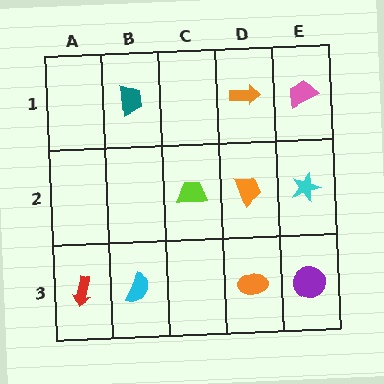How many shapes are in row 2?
3 shapes.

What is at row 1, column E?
A pink trapezoid.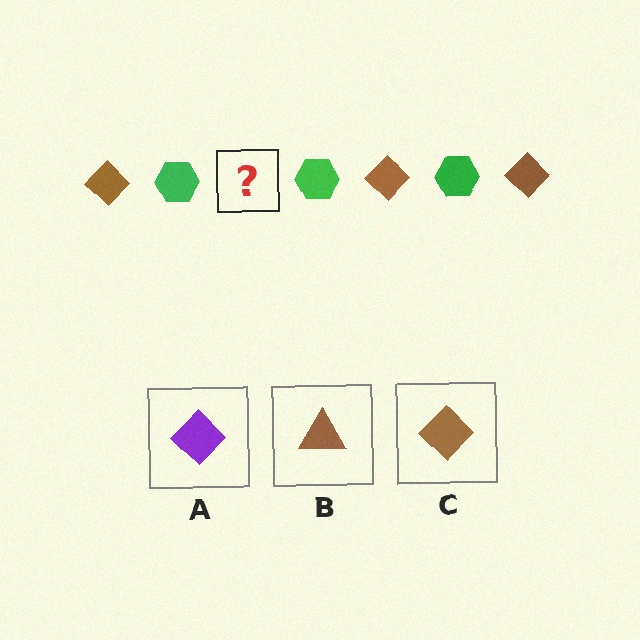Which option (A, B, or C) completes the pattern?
C.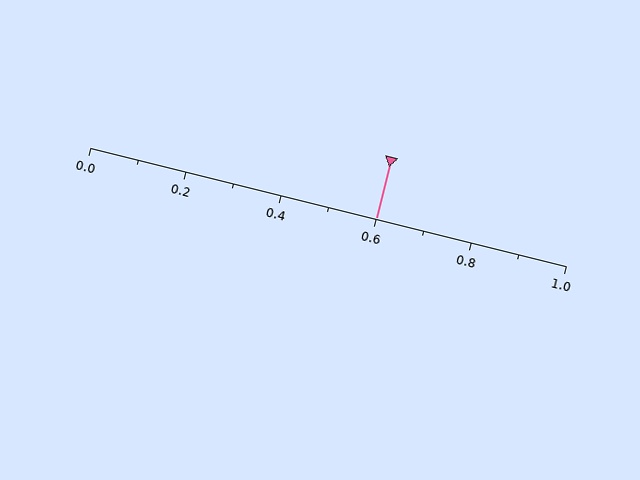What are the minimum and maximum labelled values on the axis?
The axis runs from 0.0 to 1.0.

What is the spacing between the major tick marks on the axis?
The major ticks are spaced 0.2 apart.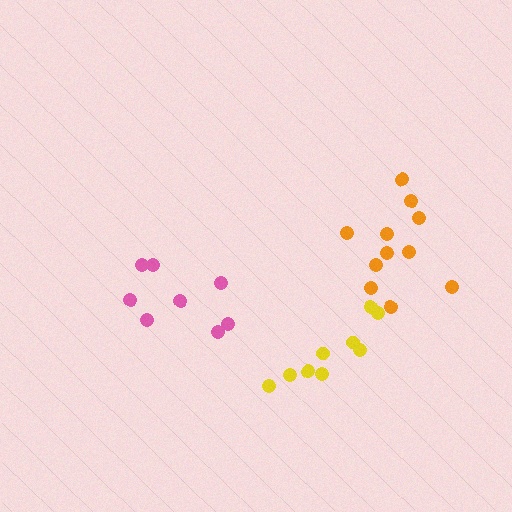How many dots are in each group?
Group 1: 8 dots, Group 2: 9 dots, Group 3: 11 dots (28 total).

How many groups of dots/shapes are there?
There are 3 groups.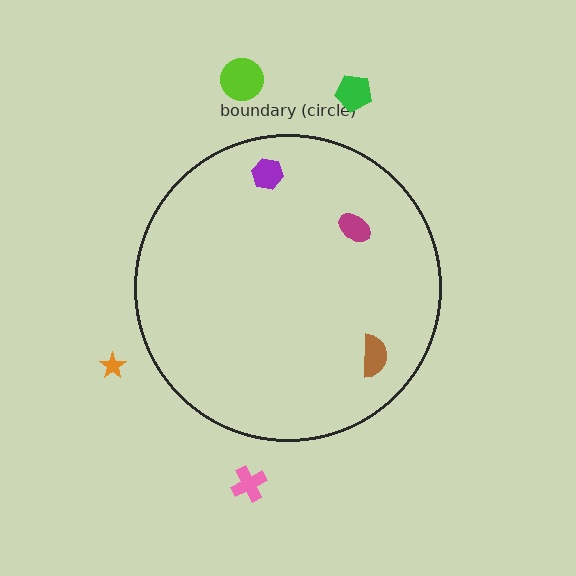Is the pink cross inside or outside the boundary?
Outside.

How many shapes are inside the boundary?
3 inside, 4 outside.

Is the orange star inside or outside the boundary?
Outside.